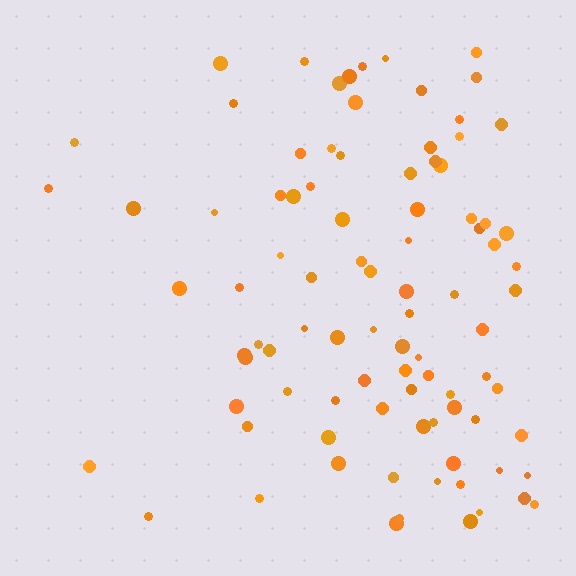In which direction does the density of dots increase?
From left to right, with the right side densest.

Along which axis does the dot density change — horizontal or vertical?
Horizontal.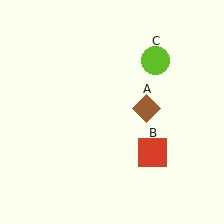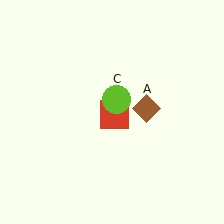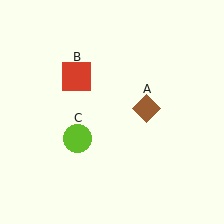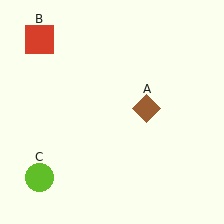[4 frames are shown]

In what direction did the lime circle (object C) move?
The lime circle (object C) moved down and to the left.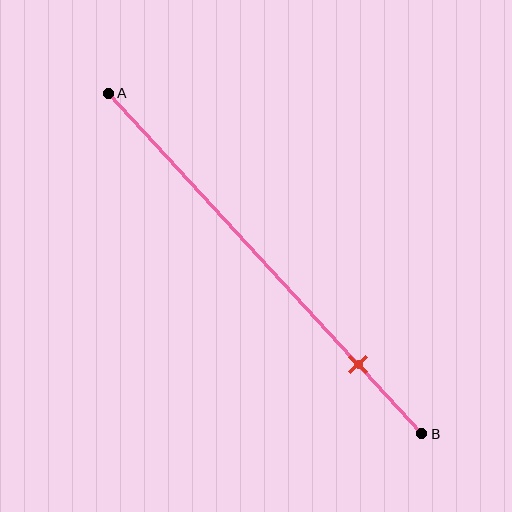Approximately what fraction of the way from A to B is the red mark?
The red mark is approximately 80% of the way from A to B.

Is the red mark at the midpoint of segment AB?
No, the mark is at about 80% from A, not at the 50% midpoint.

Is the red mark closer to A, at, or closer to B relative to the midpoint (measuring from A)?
The red mark is closer to point B than the midpoint of segment AB.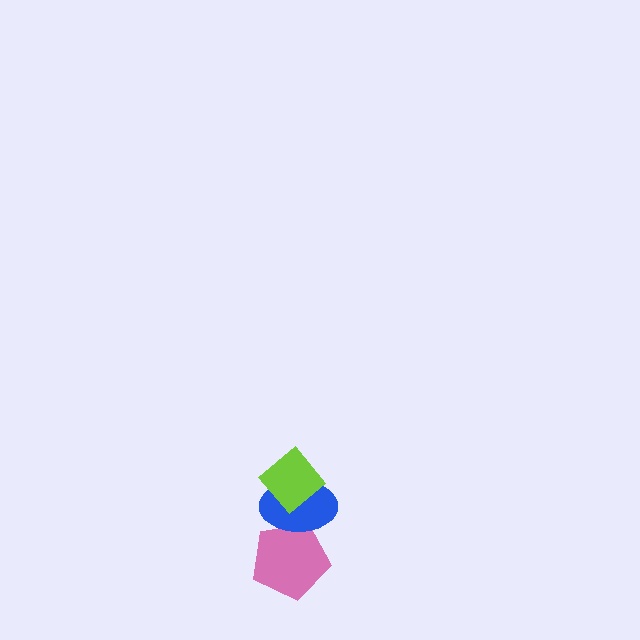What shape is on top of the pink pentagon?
The blue ellipse is on top of the pink pentagon.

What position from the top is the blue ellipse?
The blue ellipse is 2nd from the top.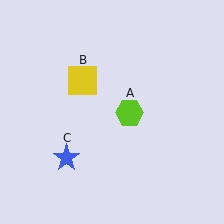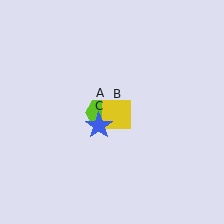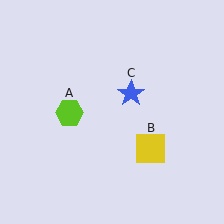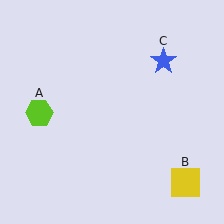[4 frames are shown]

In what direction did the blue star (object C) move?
The blue star (object C) moved up and to the right.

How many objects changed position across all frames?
3 objects changed position: lime hexagon (object A), yellow square (object B), blue star (object C).